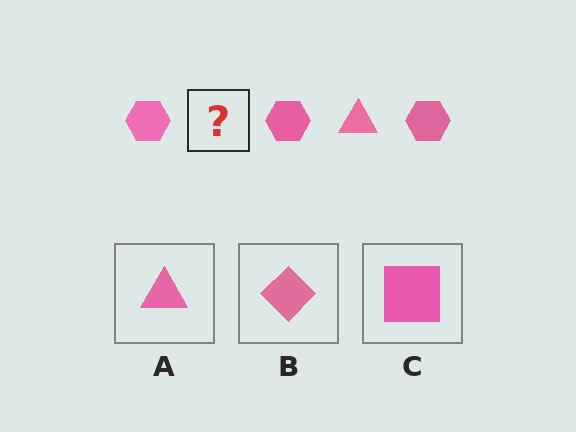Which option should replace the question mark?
Option A.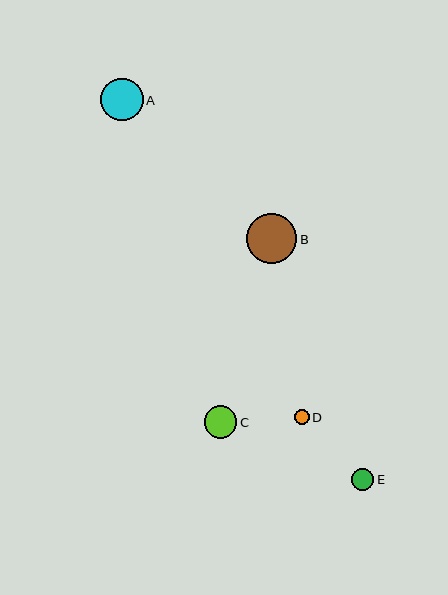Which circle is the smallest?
Circle D is the smallest with a size of approximately 15 pixels.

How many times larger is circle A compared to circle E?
Circle A is approximately 1.9 times the size of circle E.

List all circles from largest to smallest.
From largest to smallest: B, A, C, E, D.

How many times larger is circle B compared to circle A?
Circle B is approximately 1.2 times the size of circle A.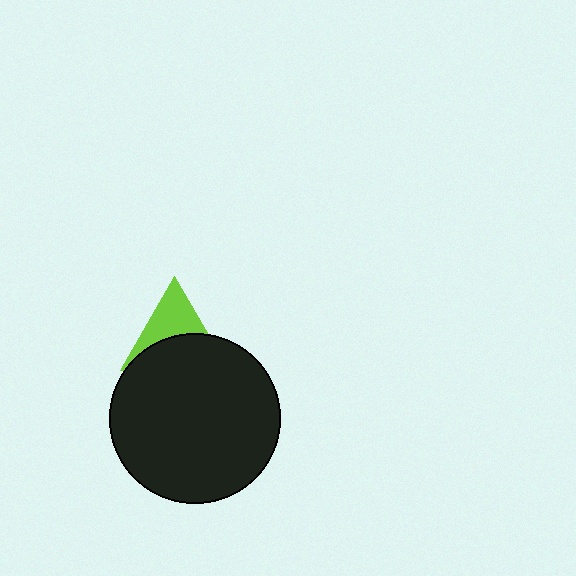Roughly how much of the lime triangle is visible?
About half of it is visible (roughly 46%).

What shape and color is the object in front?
The object in front is a black circle.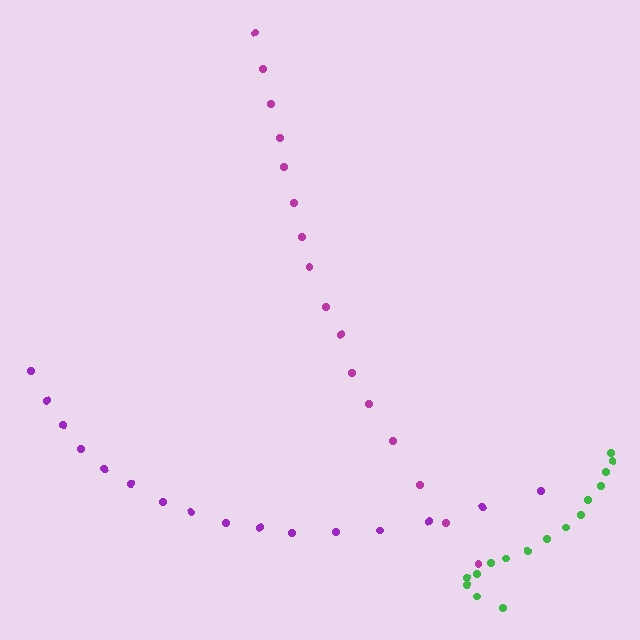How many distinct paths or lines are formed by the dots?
There are 3 distinct paths.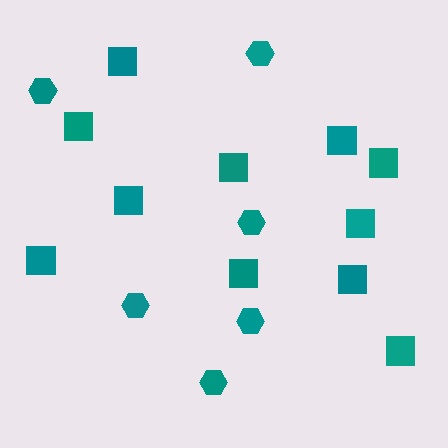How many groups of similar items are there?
There are 2 groups: one group of hexagons (6) and one group of squares (11).